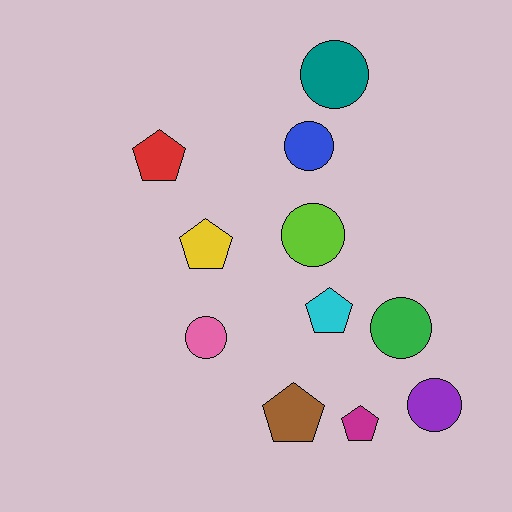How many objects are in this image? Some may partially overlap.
There are 11 objects.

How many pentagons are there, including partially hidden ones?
There are 5 pentagons.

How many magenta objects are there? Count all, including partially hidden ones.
There is 1 magenta object.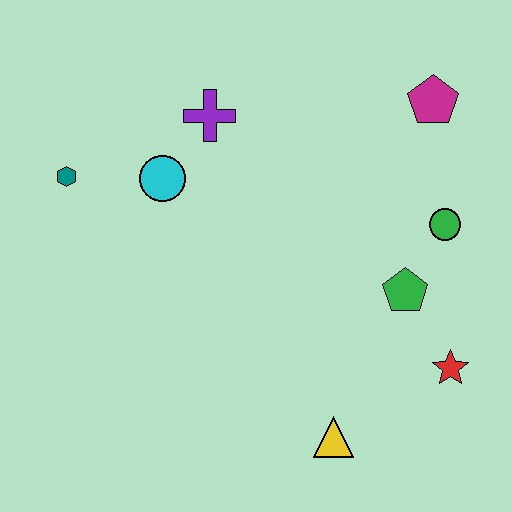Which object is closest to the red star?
The green pentagon is closest to the red star.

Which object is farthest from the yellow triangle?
The teal hexagon is farthest from the yellow triangle.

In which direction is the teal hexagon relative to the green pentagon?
The teal hexagon is to the left of the green pentagon.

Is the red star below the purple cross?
Yes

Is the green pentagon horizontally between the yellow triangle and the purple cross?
No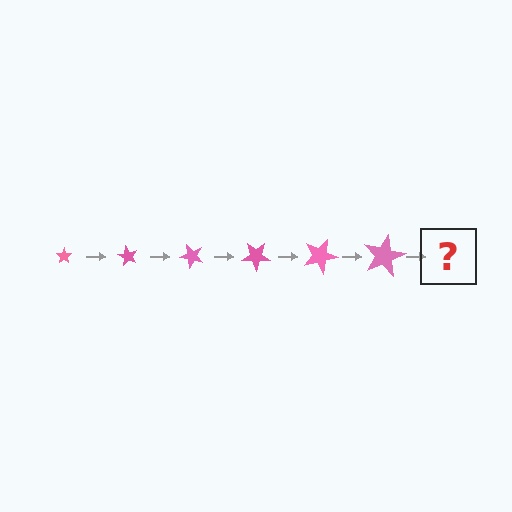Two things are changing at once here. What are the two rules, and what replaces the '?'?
The two rules are that the star grows larger each step and it rotates 60 degrees each step. The '?' should be a star, larger than the previous one and rotated 360 degrees from the start.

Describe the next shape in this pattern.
It should be a star, larger than the previous one and rotated 360 degrees from the start.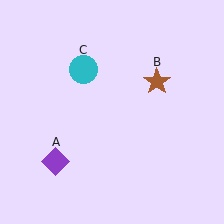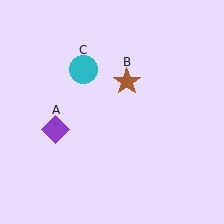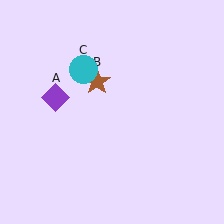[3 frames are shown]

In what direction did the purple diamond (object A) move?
The purple diamond (object A) moved up.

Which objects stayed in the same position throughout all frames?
Cyan circle (object C) remained stationary.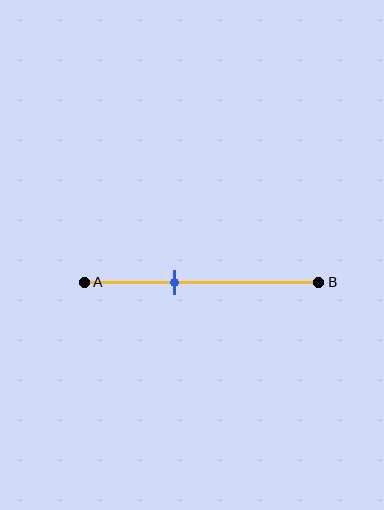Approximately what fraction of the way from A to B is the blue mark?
The blue mark is approximately 40% of the way from A to B.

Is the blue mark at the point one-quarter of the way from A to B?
No, the mark is at about 40% from A, not at the 25% one-quarter point.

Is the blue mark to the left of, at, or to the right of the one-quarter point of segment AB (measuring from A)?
The blue mark is to the right of the one-quarter point of segment AB.